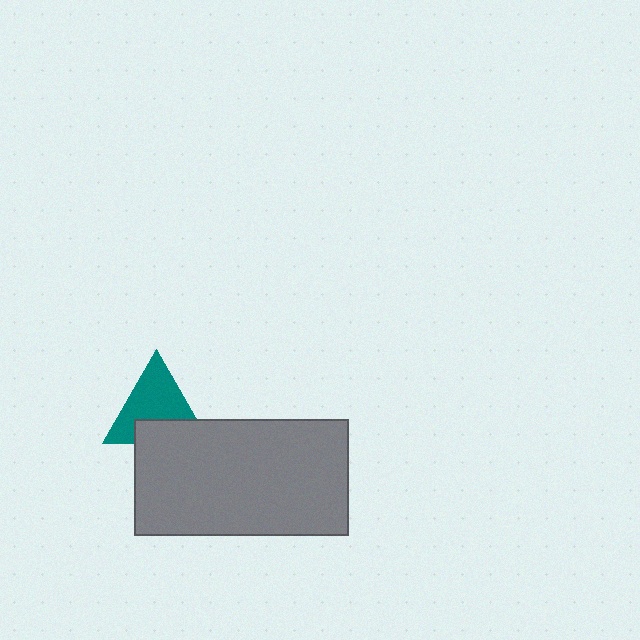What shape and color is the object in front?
The object in front is a gray rectangle.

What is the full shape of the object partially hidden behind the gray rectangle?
The partially hidden object is a teal triangle.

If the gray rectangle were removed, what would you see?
You would see the complete teal triangle.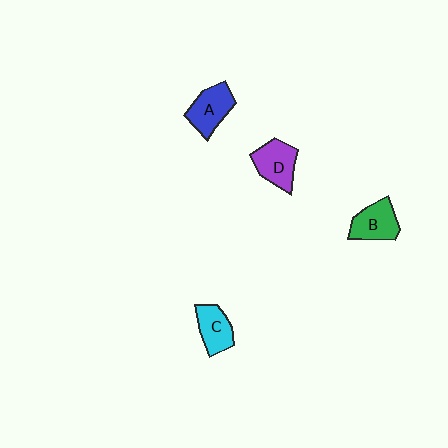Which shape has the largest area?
Shape D (purple).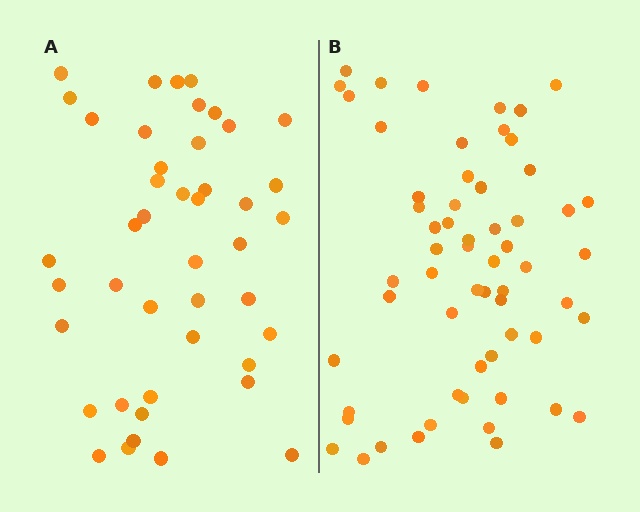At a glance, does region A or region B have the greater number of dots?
Region B (the right region) has more dots.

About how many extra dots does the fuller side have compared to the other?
Region B has approximately 15 more dots than region A.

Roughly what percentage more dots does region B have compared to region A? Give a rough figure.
About 35% more.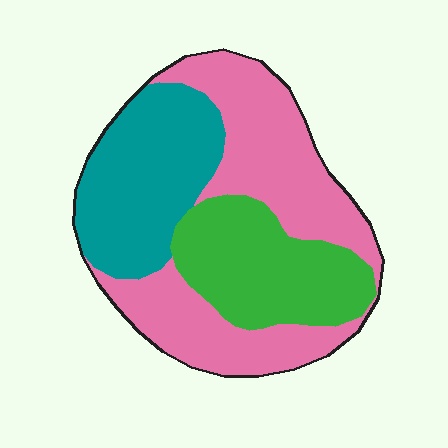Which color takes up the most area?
Pink, at roughly 45%.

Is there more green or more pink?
Pink.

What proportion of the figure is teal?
Teal takes up about one quarter (1/4) of the figure.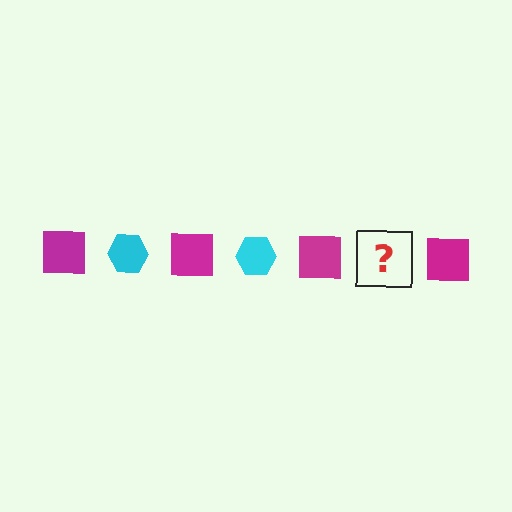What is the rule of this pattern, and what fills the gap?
The rule is that the pattern alternates between magenta square and cyan hexagon. The gap should be filled with a cyan hexagon.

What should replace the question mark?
The question mark should be replaced with a cyan hexagon.